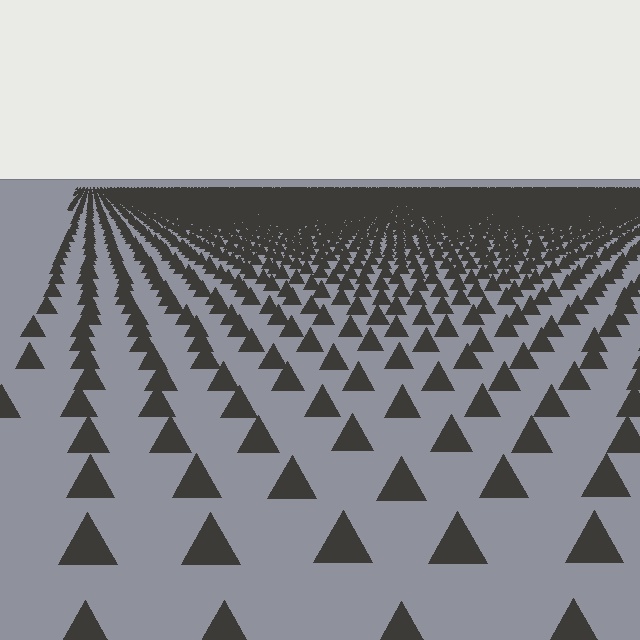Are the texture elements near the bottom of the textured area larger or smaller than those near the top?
Larger. Near the bottom, elements are closer to the viewer and appear at a bigger on-screen size.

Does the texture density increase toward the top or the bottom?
Density increases toward the top.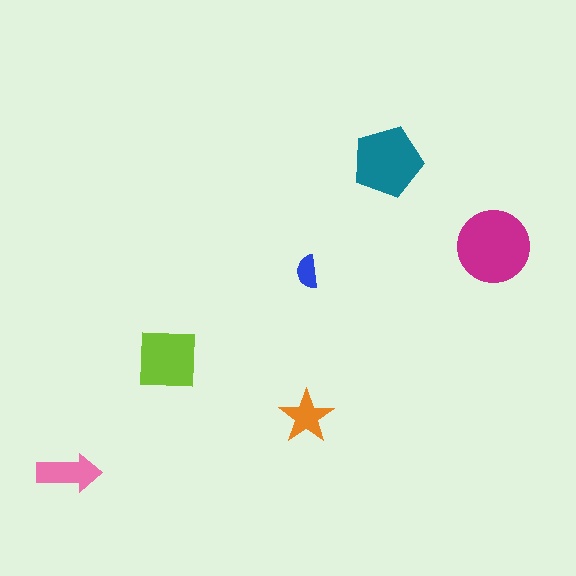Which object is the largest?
The magenta circle.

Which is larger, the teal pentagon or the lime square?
The teal pentagon.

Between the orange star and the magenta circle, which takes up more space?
The magenta circle.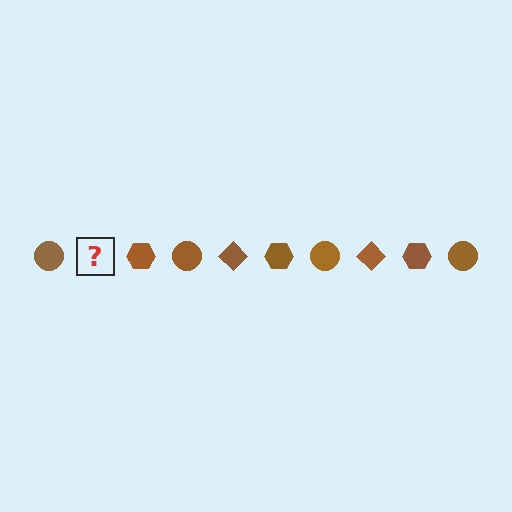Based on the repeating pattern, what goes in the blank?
The blank should be a brown diamond.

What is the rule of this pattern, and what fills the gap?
The rule is that the pattern cycles through circle, diamond, hexagon shapes in brown. The gap should be filled with a brown diamond.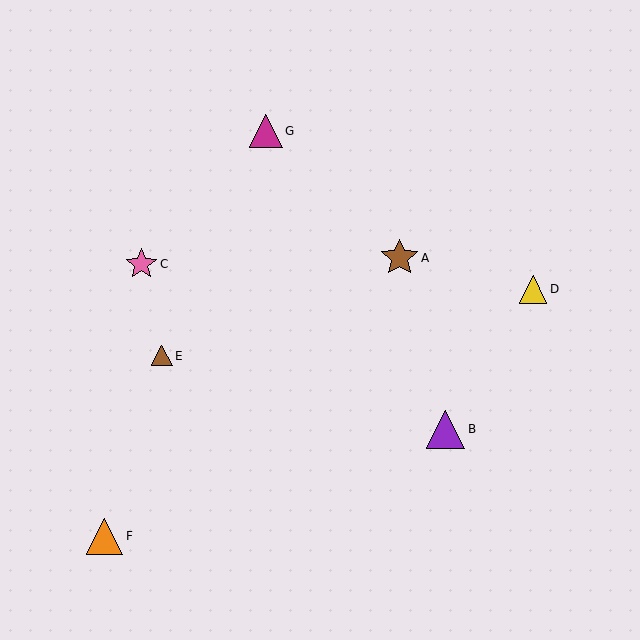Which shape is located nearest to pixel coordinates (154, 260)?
The pink star (labeled C) at (141, 264) is nearest to that location.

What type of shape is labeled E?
Shape E is a brown triangle.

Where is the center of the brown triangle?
The center of the brown triangle is at (162, 356).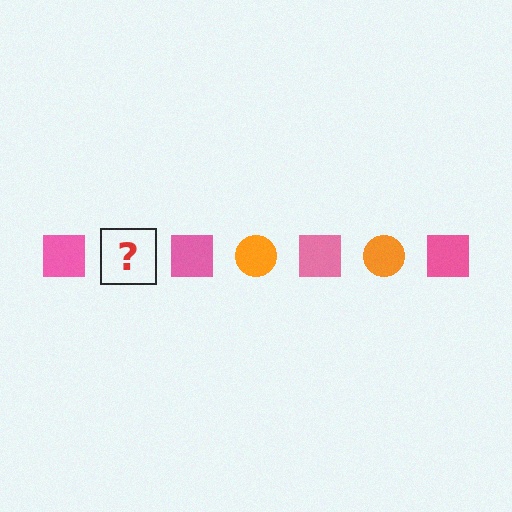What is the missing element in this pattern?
The missing element is an orange circle.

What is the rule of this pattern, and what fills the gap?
The rule is that the pattern alternates between pink square and orange circle. The gap should be filled with an orange circle.